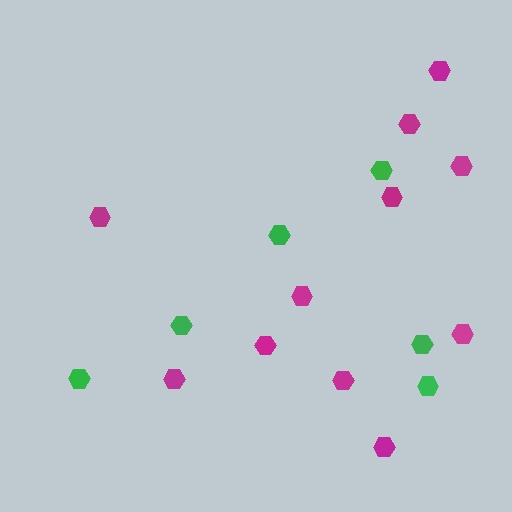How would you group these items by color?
There are 2 groups: one group of magenta hexagons (11) and one group of green hexagons (6).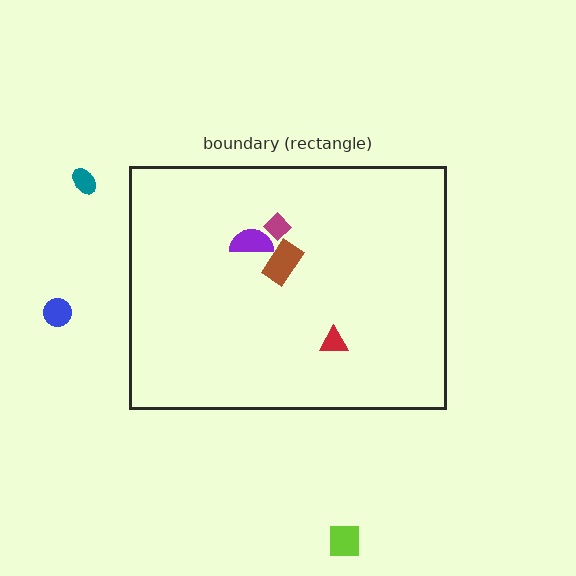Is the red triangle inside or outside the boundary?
Inside.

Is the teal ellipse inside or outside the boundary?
Outside.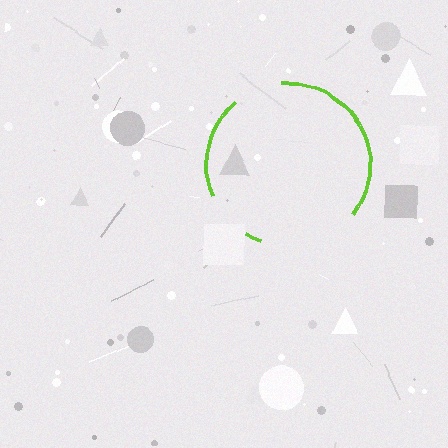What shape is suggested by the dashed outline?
The dashed outline suggests a circle.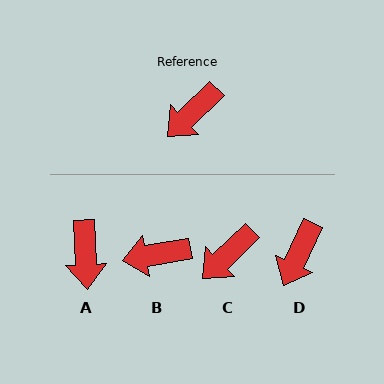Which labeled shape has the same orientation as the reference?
C.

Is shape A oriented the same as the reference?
No, it is off by about 49 degrees.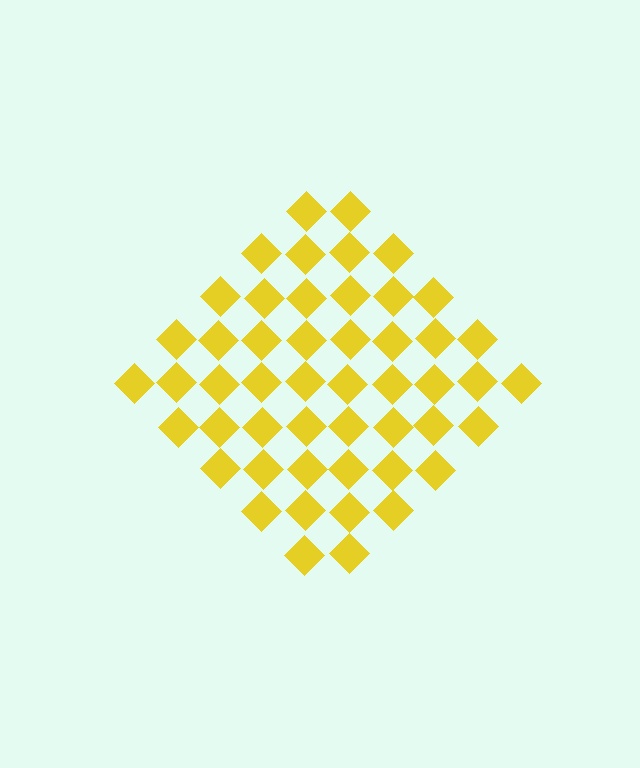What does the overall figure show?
The overall figure shows a diamond.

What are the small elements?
The small elements are diamonds.